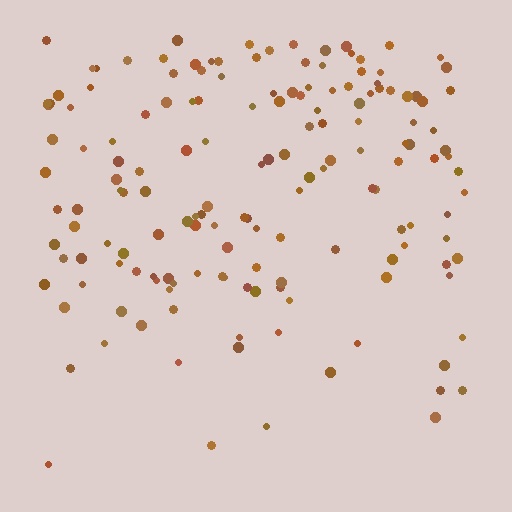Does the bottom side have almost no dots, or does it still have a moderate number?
Still a moderate number, just noticeably fewer than the top.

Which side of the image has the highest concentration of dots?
The top.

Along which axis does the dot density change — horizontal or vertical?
Vertical.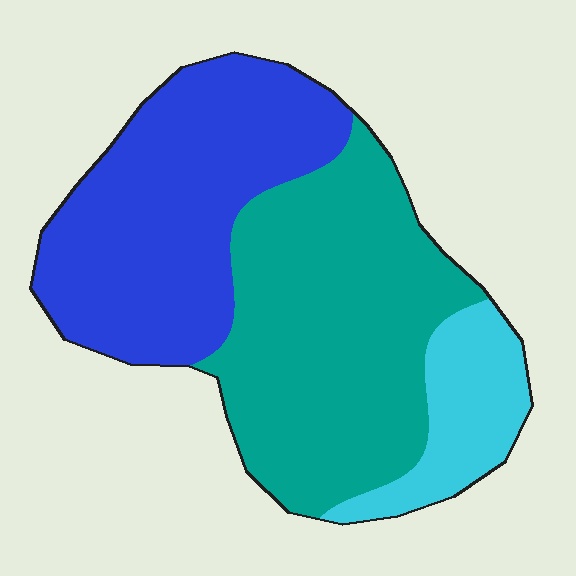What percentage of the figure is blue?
Blue takes up about two fifths (2/5) of the figure.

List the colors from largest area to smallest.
From largest to smallest: teal, blue, cyan.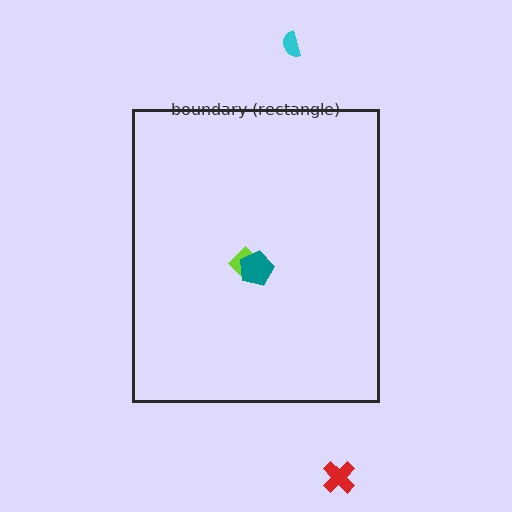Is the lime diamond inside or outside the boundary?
Inside.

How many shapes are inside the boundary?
2 inside, 2 outside.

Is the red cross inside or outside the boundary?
Outside.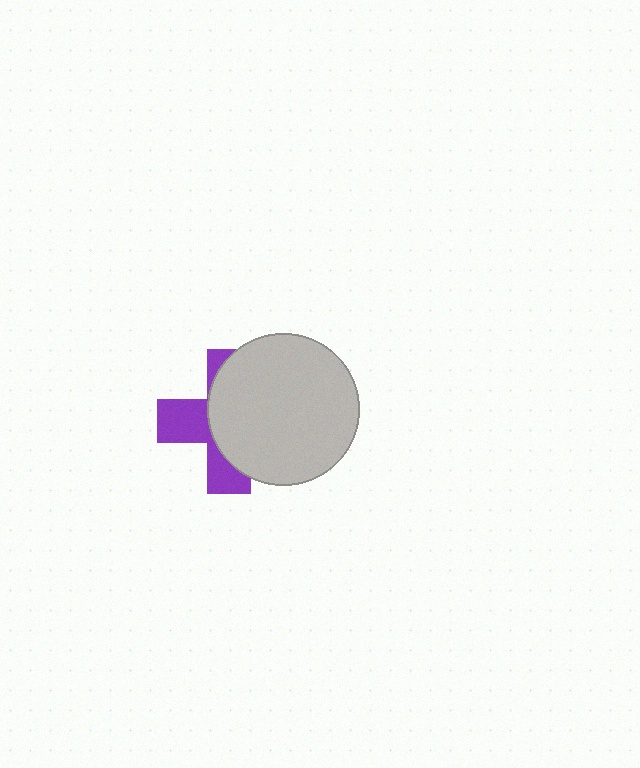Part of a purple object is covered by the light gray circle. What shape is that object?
It is a cross.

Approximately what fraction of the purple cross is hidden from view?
Roughly 61% of the purple cross is hidden behind the light gray circle.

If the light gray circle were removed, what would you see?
You would see the complete purple cross.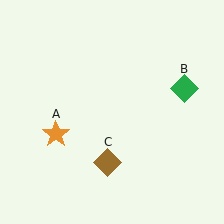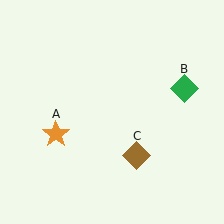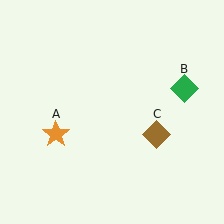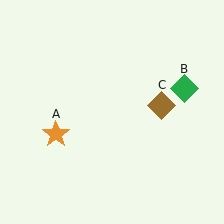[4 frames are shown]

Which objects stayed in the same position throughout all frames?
Orange star (object A) and green diamond (object B) remained stationary.